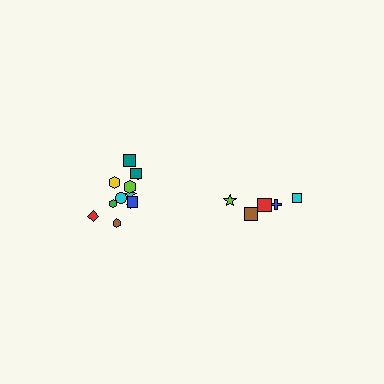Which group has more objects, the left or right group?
The left group.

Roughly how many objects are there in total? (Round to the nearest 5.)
Roughly 15 objects in total.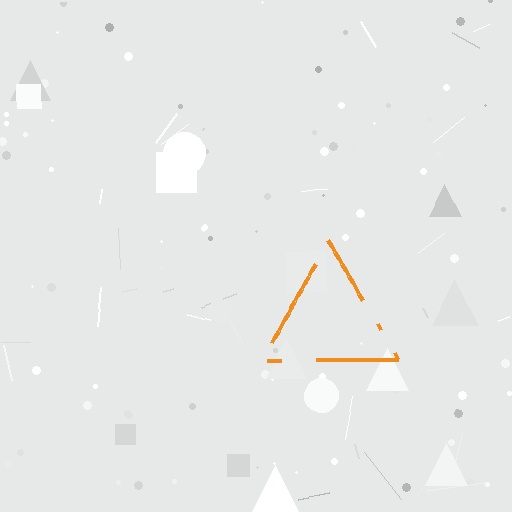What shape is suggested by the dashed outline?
The dashed outline suggests a triangle.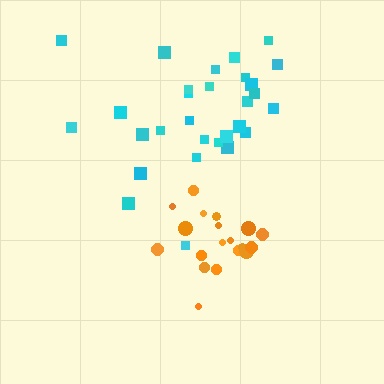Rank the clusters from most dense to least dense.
orange, cyan.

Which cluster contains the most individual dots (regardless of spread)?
Cyan (29).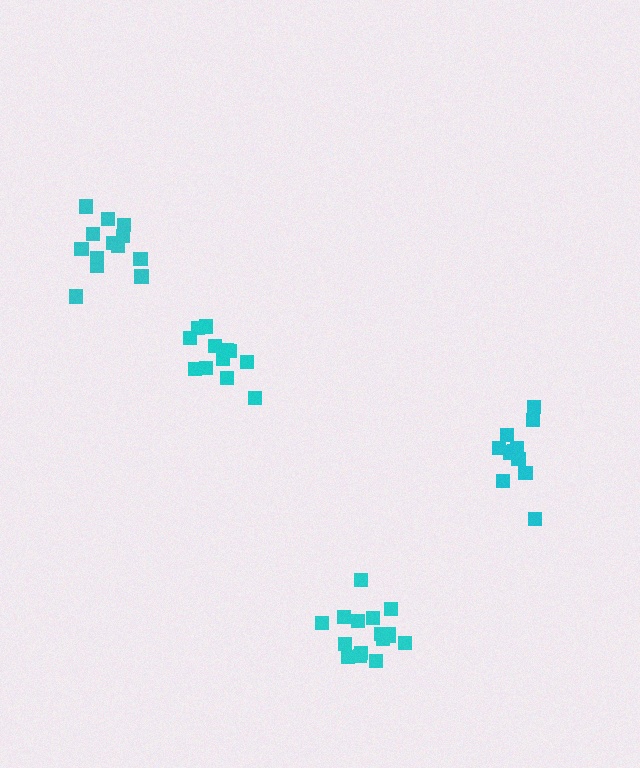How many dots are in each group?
Group 1: 11 dots, Group 2: 13 dots, Group 3: 16 dots, Group 4: 13 dots (53 total).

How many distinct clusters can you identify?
There are 4 distinct clusters.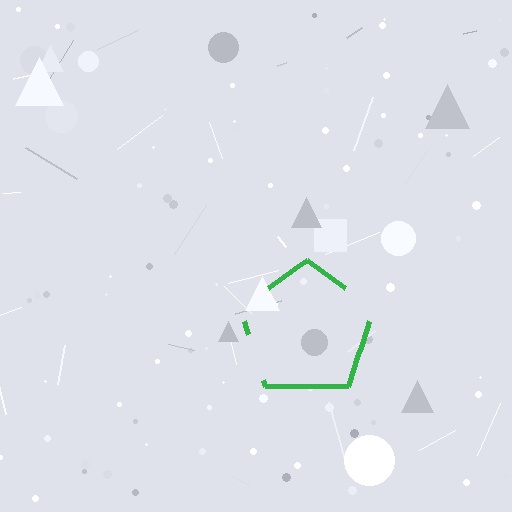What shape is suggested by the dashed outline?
The dashed outline suggests a pentagon.